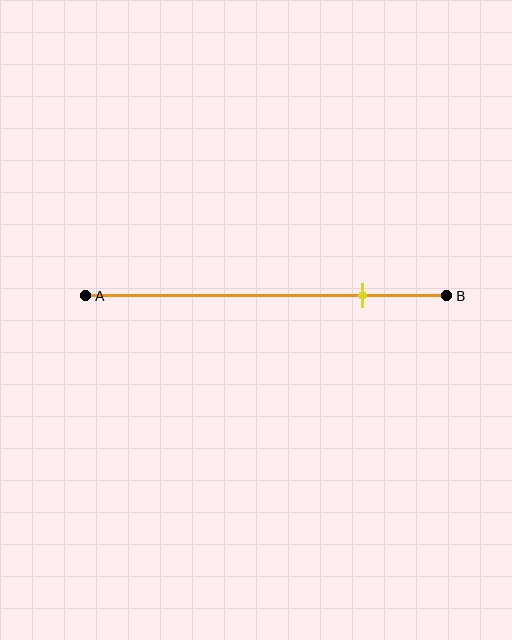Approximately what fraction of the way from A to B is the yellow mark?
The yellow mark is approximately 75% of the way from A to B.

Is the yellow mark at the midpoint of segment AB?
No, the mark is at about 75% from A, not at the 50% midpoint.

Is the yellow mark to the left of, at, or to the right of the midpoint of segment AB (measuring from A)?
The yellow mark is to the right of the midpoint of segment AB.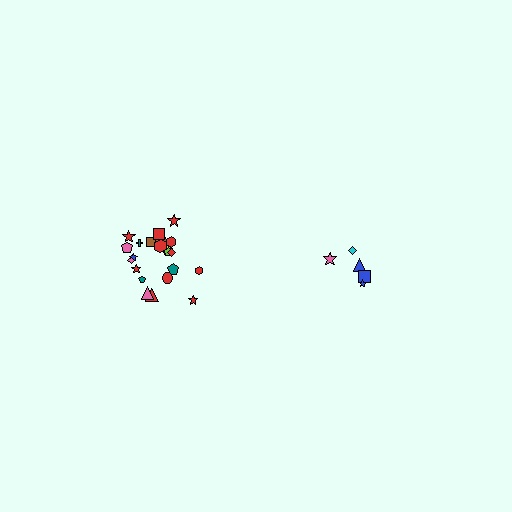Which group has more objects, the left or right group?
The left group.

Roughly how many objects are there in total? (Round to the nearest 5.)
Roughly 25 objects in total.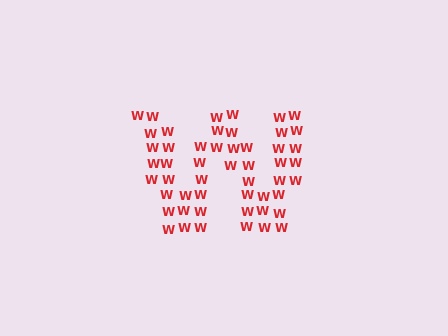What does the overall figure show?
The overall figure shows the letter W.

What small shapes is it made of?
It is made of small letter W's.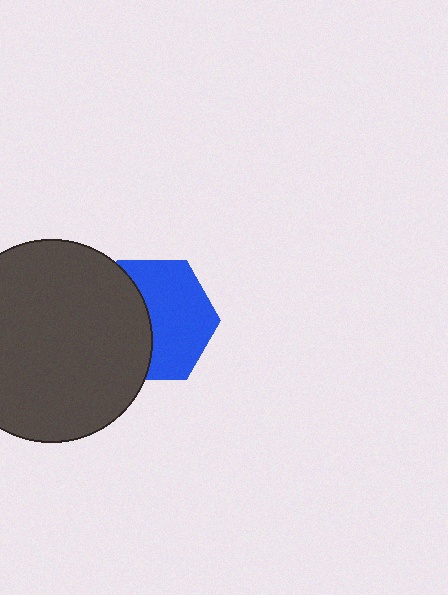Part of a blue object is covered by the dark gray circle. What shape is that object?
It is a hexagon.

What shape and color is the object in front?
The object in front is a dark gray circle.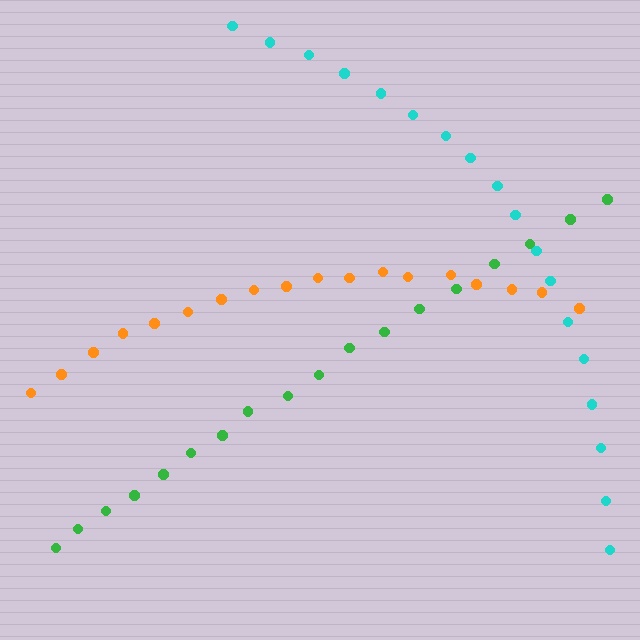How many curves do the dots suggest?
There are 3 distinct paths.